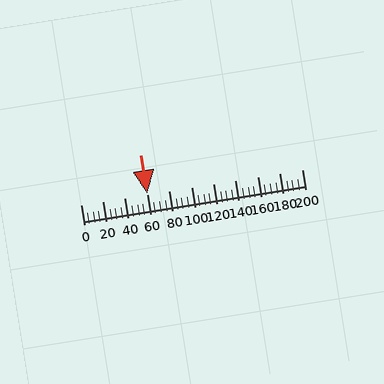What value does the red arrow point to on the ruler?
The red arrow points to approximately 60.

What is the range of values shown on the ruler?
The ruler shows values from 0 to 200.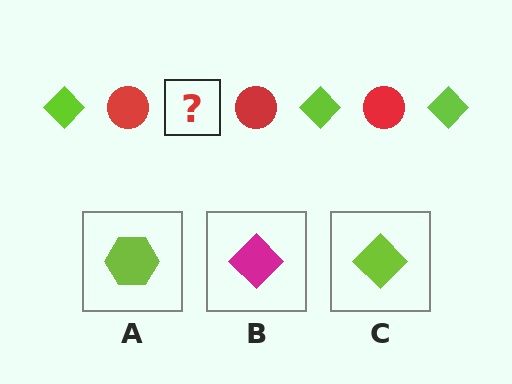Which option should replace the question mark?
Option C.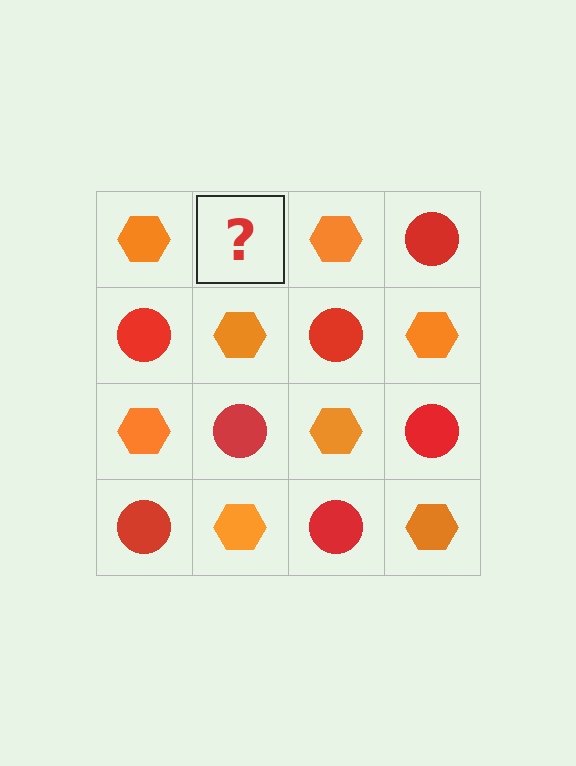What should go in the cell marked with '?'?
The missing cell should contain a red circle.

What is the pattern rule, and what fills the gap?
The rule is that it alternates orange hexagon and red circle in a checkerboard pattern. The gap should be filled with a red circle.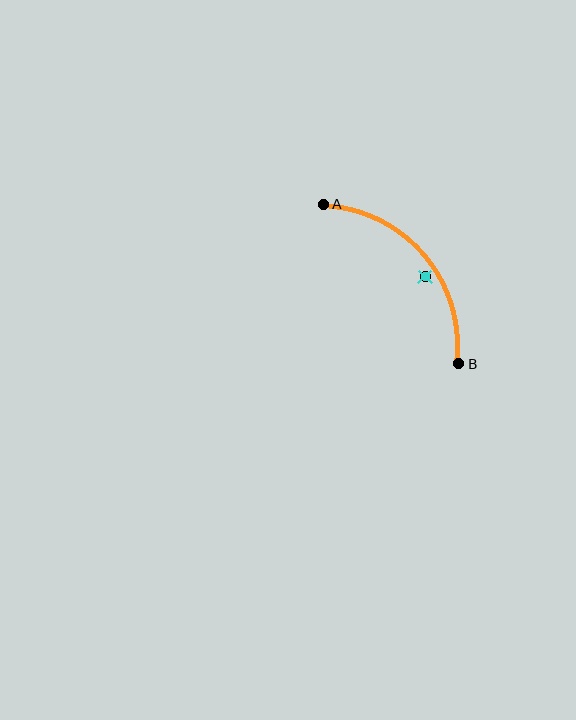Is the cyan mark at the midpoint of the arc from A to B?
No — the cyan mark does not lie on the arc at all. It sits slightly inside the curve.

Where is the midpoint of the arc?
The arc midpoint is the point on the curve farthest from the straight line joining A and B. It sits above and to the right of that line.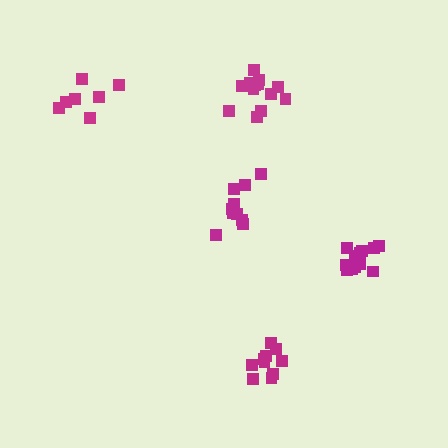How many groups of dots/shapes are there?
There are 5 groups.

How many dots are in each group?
Group 1: 12 dots, Group 2: 13 dots, Group 3: 10 dots, Group 4: 7 dots, Group 5: 10 dots (52 total).